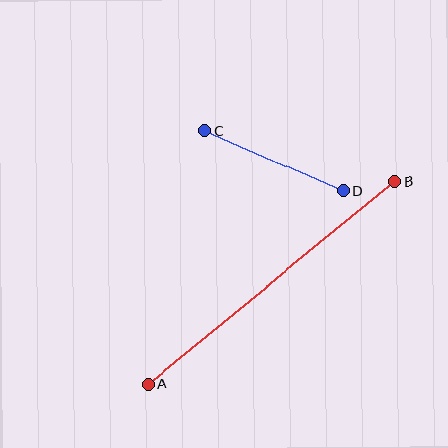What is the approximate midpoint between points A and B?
The midpoint is at approximately (271, 283) pixels.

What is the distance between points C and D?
The distance is approximately 151 pixels.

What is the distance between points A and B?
The distance is approximately 318 pixels.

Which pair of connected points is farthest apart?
Points A and B are farthest apart.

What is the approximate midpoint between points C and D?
The midpoint is at approximately (274, 161) pixels.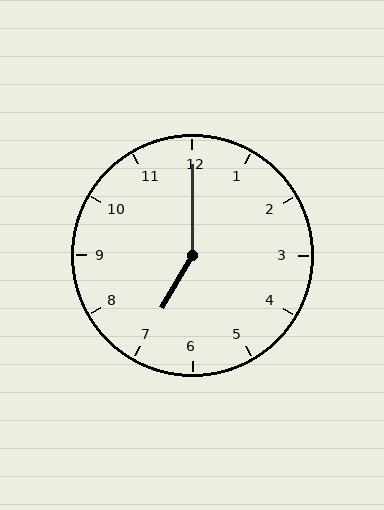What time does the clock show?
7:00.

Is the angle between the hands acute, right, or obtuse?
It is obtuse.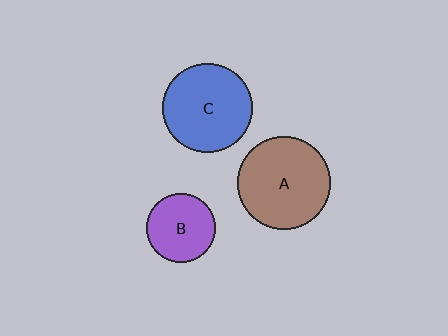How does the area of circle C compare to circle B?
Approximately 1.7 times.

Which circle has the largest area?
Circle A (brown).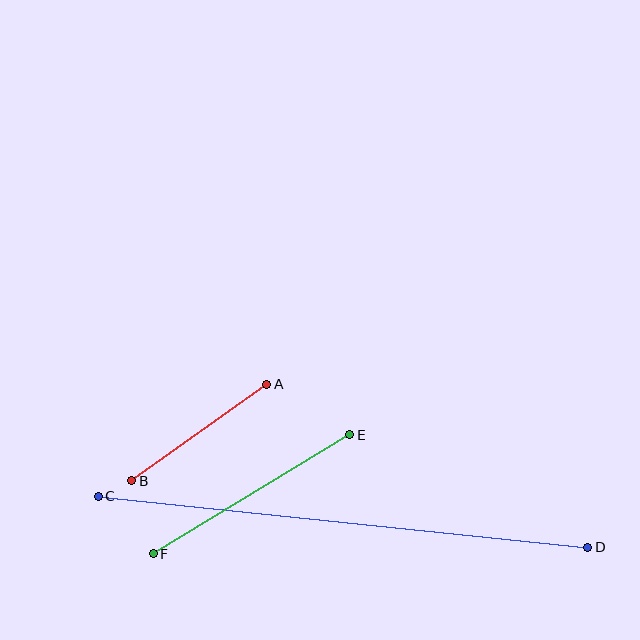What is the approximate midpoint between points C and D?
The midpoint is at approximately (343, 522) pixels.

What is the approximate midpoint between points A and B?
The midpoint is at approximately (199, 433) pixels.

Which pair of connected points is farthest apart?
Points C and D are farthest apart.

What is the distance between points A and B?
The distance is approximately 166 pixels.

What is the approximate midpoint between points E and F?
The midpoint is at approximately (251, 494) pixels.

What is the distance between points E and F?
The distance is approximately 230 pixels.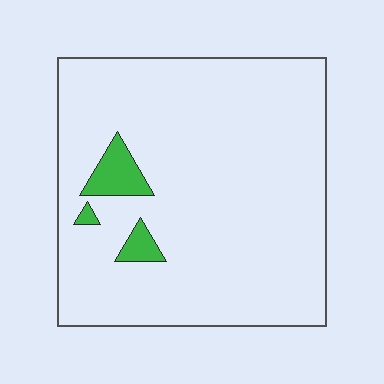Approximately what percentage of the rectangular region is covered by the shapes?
Approximately 5%.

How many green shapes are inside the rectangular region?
3.